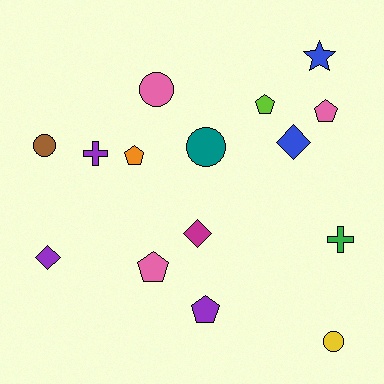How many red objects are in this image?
There are no red objects.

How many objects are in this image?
There are 15 objects.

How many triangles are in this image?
There are no triangles.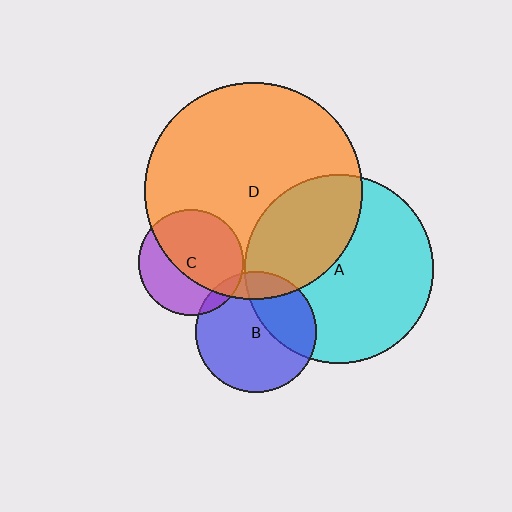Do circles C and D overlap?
Yes.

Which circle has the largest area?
Circle D (orange).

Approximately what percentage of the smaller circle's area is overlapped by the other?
Approximately 60%.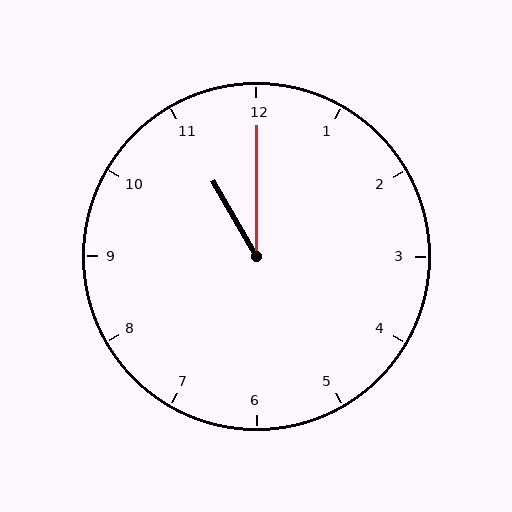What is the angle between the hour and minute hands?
Approximately 30 degrees.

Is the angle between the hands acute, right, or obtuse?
It is acute.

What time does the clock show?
11:00.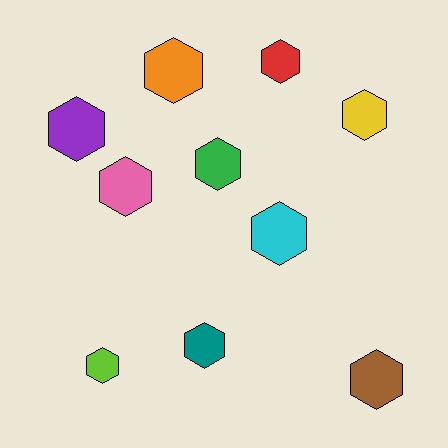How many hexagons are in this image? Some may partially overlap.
There are 10 hexagons.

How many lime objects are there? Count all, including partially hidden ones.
There is 1 lime object.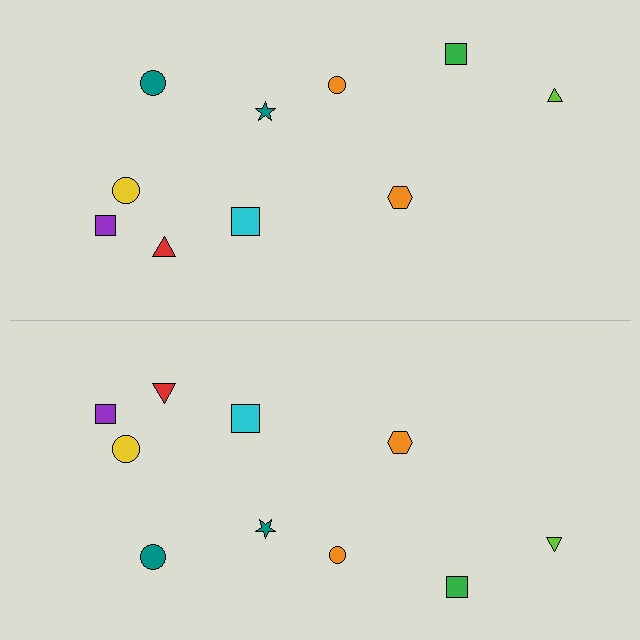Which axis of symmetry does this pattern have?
The pattern has a horizontal axis of symmetry running through the center of the image.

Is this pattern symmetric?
Yes, this pattern has bilateral (reflection) symmetry.